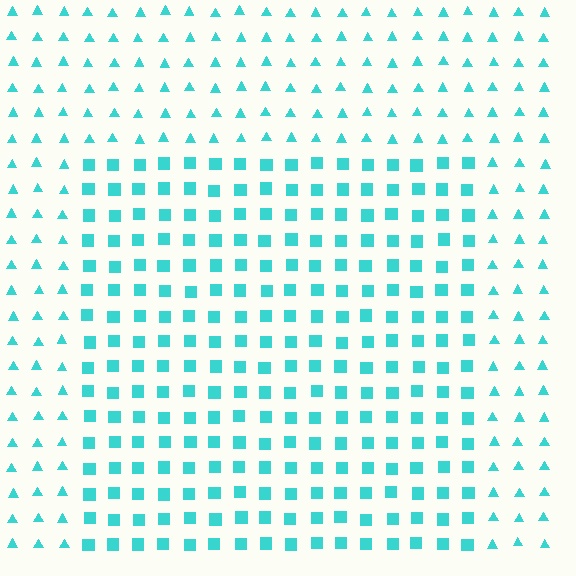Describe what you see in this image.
The image is filled with small cyan elements arranged in a uniform grid. A rectangle-shaped region contains squares, while the surrounding area contains triangles. The boundary is defined purely by the change in element shape.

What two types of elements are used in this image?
The image uses squares inside the rectangle region and triangles outside it.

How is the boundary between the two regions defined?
The boundary is defined by a change in element shape: squares inside vs. triangles outside. All elements share the same color and spacing.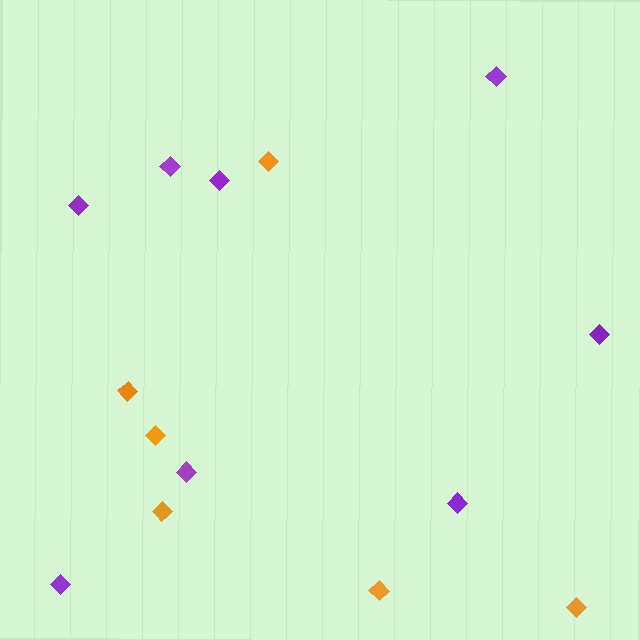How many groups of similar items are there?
There are 2 groups: one group of purple diamonds (8) and one group of orange diamonds (6).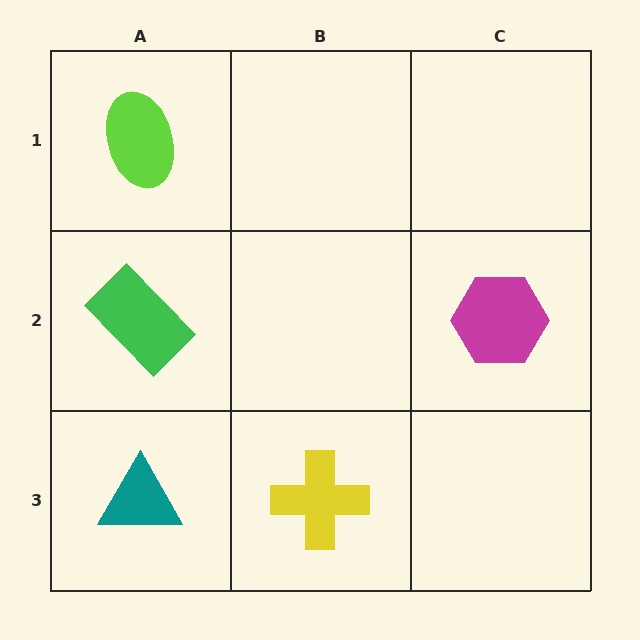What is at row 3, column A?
A teal triangle.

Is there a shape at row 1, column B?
No, that cell is empty.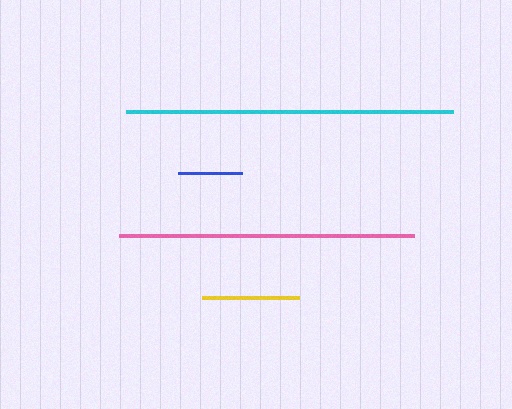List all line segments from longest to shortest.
From longest to shortest: cyan, pink, yellow, blue.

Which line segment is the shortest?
The blue line is the shortest at approximately 64 pixels.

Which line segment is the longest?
The cyan line is the longest at approximately 327 pixels.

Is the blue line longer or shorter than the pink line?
The pink line is longer than the blue line.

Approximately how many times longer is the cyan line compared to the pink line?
The cyan line is approximately 1.1 times the length of the pink line.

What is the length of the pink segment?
The pink segment is approximately 295 pixels long.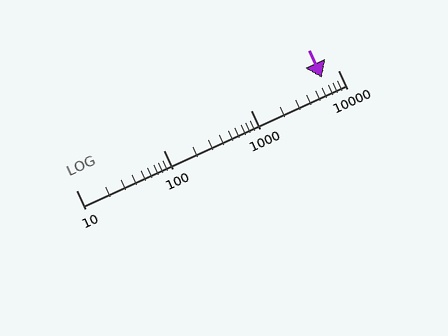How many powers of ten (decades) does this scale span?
The scale spans 3 decades, from 10 to 10000.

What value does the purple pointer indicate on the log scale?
The pointer indicates approximately 6600.